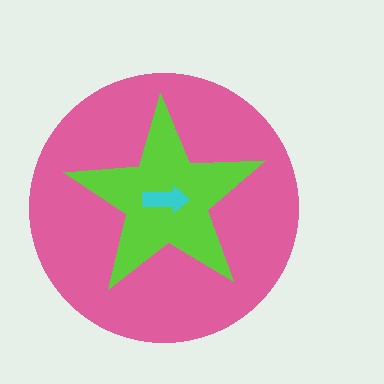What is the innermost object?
The cyan arrow.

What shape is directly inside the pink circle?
The lime star.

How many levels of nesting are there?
3.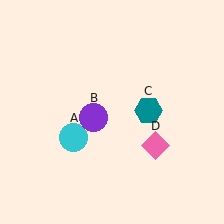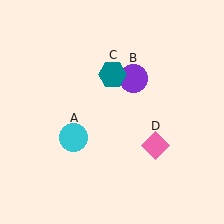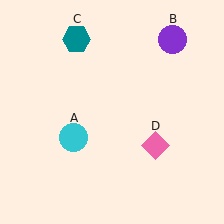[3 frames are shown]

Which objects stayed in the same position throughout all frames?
Cyan circle (object A) and pink diamond (object D) remained stationary.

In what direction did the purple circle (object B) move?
The purple circle (object B) moved up and to the right.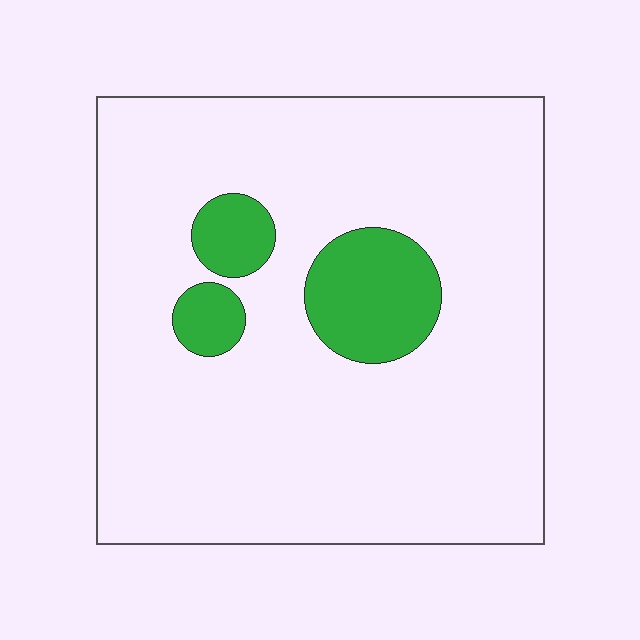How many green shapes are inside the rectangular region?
3.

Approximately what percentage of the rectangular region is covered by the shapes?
Approximately 10%.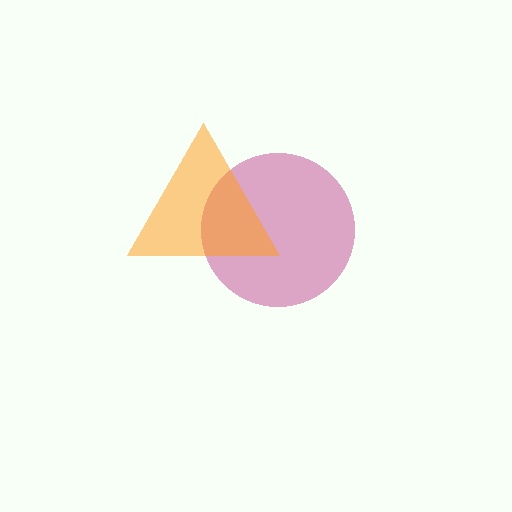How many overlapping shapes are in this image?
There are 2 overlapping shapes in the image.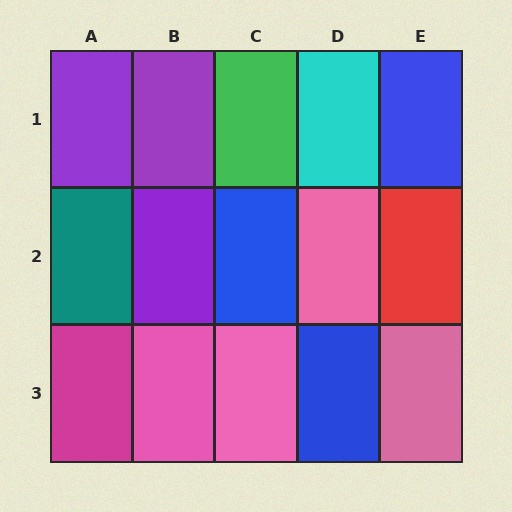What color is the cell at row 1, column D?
Cyan.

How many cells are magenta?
1 cell is magenta.